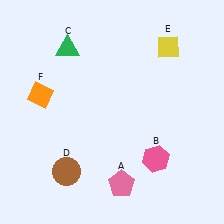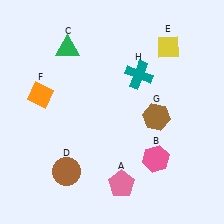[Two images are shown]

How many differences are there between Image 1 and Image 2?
There are 2 differences between the two images.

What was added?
A brown hexagon (G), a teal cross (H) were added in Image 2.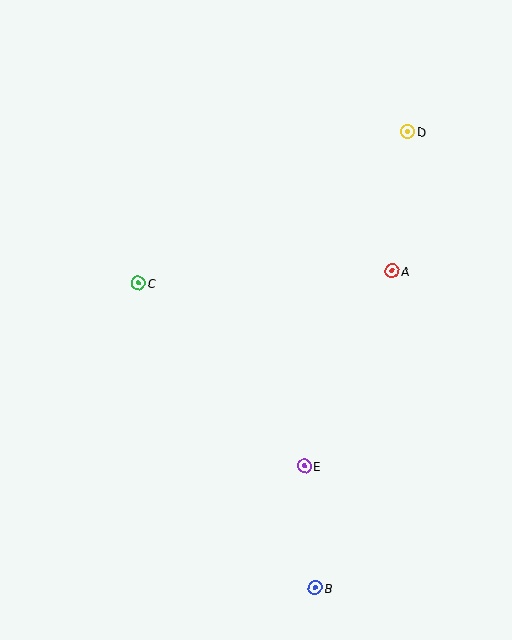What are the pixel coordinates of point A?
Point A is at (392, 271).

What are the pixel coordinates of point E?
Point E is at (305, 466).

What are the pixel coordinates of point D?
Point D is at (408, 132).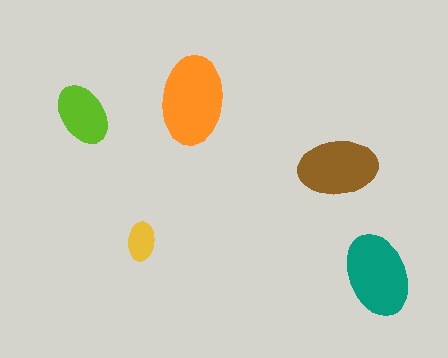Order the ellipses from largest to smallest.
the orange one, the teal one, the brown one, the lime one, the yellow one.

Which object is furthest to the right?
The teal ellipse is rightmost.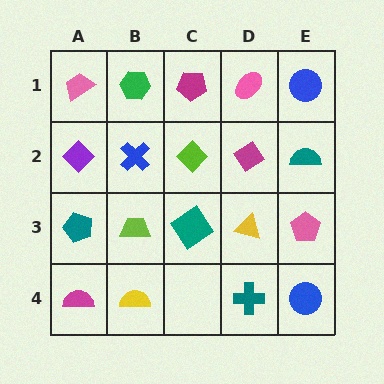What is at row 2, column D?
A magenta diamond.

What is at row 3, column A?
A teal pentagon.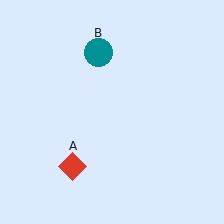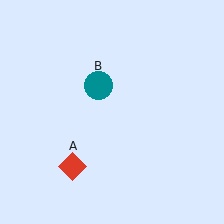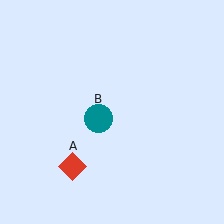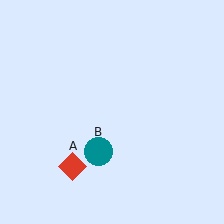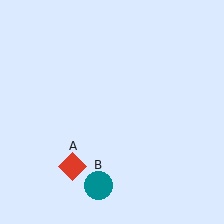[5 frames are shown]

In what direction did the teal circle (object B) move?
The teal circle (object B) moved down.